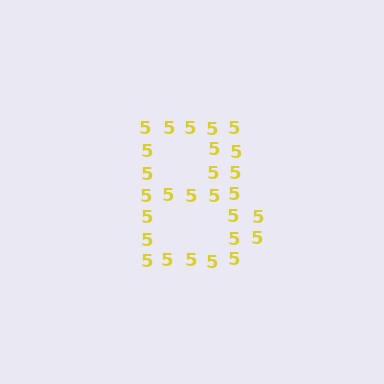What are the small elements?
The small elements are digit 5's.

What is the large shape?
The large shape is the letter B.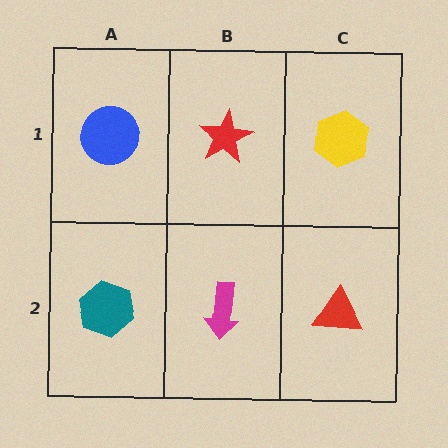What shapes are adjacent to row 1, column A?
A teal hexagon (row 2, column A), a red star (row 1, column B).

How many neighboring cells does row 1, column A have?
2.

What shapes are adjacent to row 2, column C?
A yellow hexagon (row 1, column C), a magenta arrow (row 2, column B).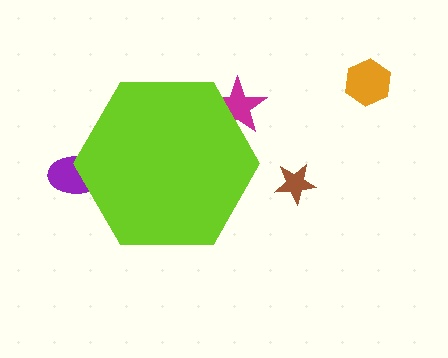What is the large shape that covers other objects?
A lime hexagon.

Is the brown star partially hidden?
No, the brown star is fully visible.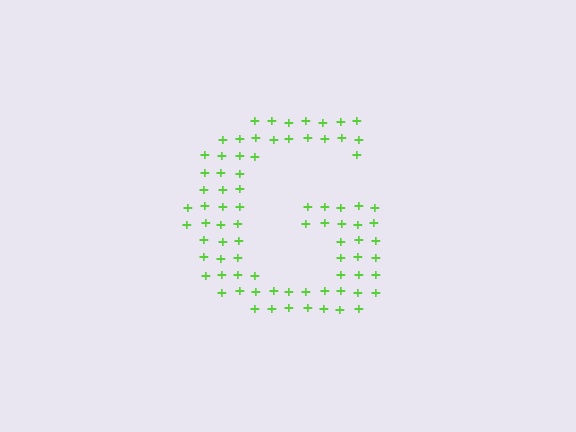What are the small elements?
The small elements are plus signs.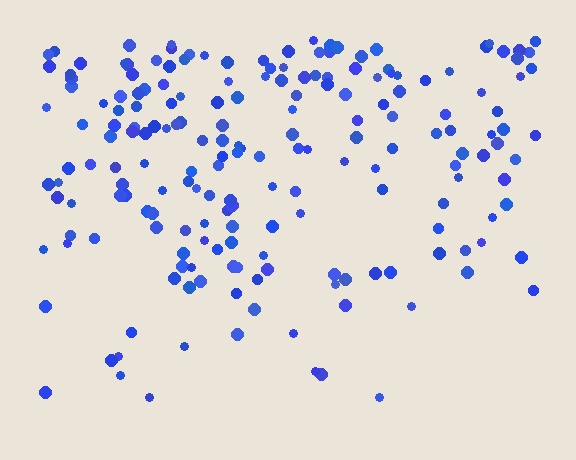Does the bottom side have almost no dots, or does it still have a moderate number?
Still a moderate number, just noticeably fewer than the top.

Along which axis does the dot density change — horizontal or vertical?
Vertical.